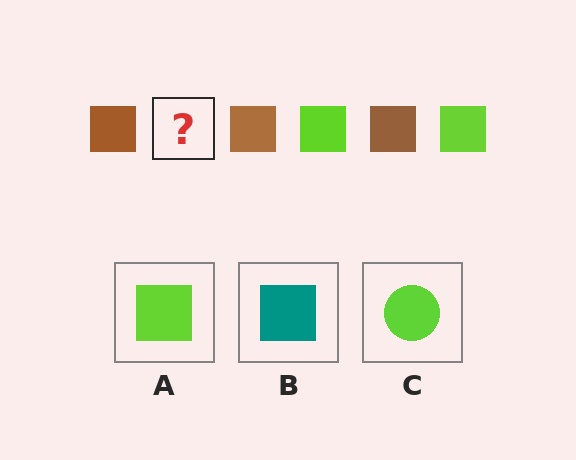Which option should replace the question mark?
Option A.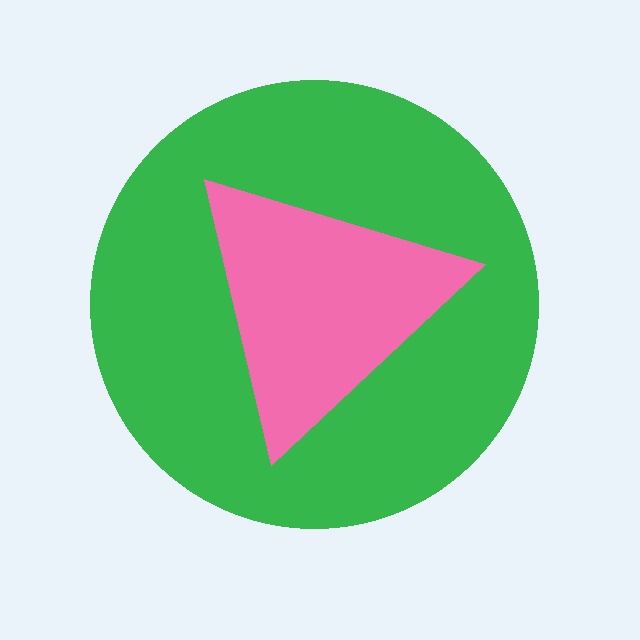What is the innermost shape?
The pink triangle.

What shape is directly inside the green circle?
The pink triangle.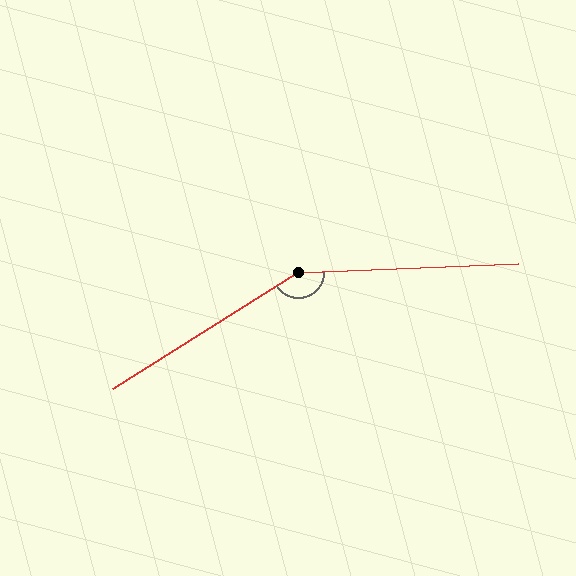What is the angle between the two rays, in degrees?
Approximately 150 degrees.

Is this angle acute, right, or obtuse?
It is obtuse.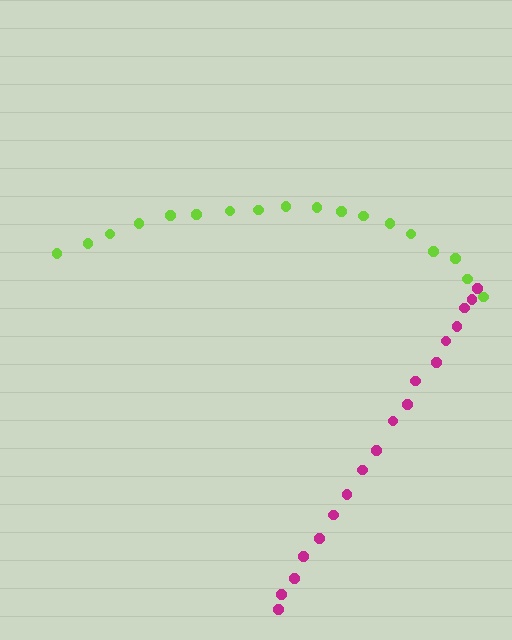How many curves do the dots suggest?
There are 2 distinct paths.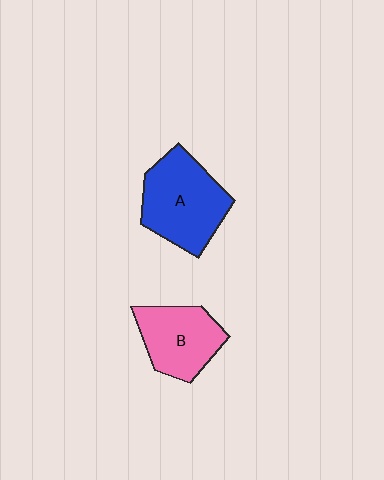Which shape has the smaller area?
Shape B (pink).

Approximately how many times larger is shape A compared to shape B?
Approximately 1.3 times.